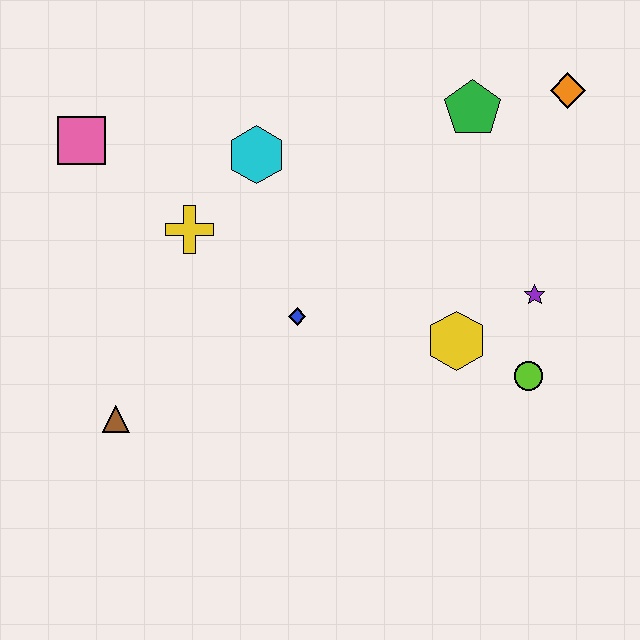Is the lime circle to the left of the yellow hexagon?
No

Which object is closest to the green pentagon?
The orange diamond is closest to the green pentagon.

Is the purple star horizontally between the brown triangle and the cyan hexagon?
No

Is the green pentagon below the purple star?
No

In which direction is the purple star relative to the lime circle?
The purple star is above the lime circle.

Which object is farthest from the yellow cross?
The orange diamond is farthest from the yellow cross.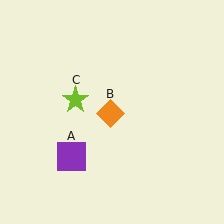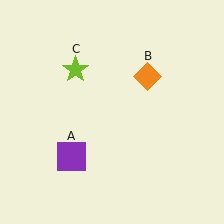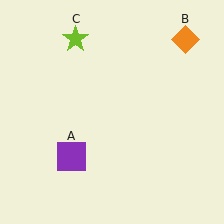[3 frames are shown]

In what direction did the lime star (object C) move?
The lime star (object C) moved up.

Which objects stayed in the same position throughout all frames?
Purple square (object A) remained stationary.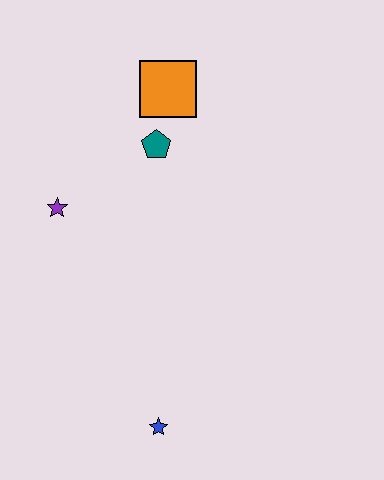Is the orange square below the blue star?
No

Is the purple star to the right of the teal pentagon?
No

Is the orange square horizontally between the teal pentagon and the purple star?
No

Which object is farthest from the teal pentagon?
The blue star is farthest from the teal pentagon.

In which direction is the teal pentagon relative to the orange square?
The teal pentagon is below the orange square.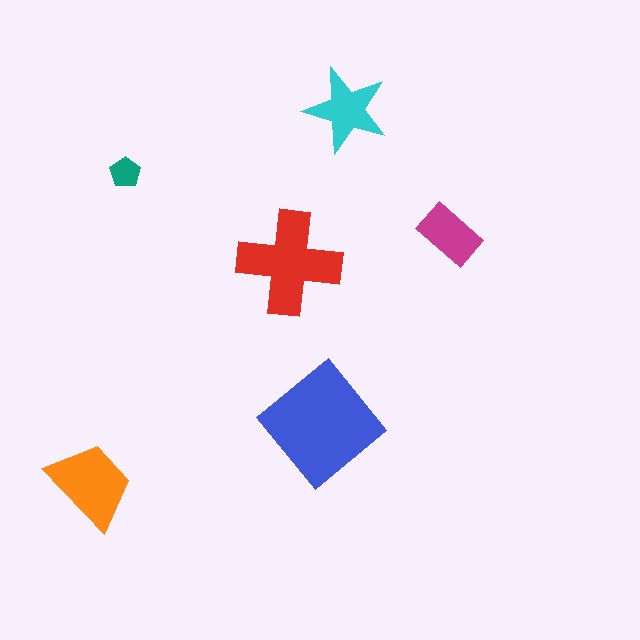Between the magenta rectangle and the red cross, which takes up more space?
The red cross.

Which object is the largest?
The blue diamond.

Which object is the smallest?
The teal pentagon.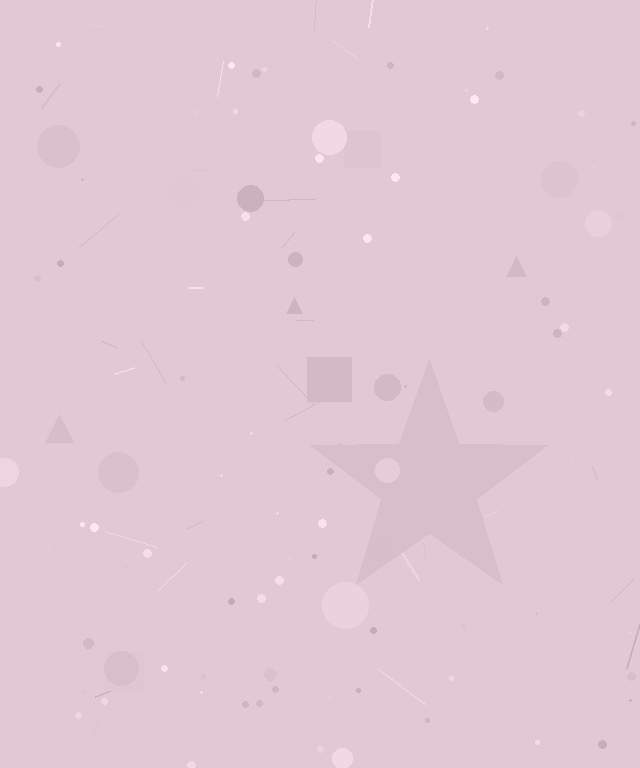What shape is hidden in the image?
A star is hidden in the image.